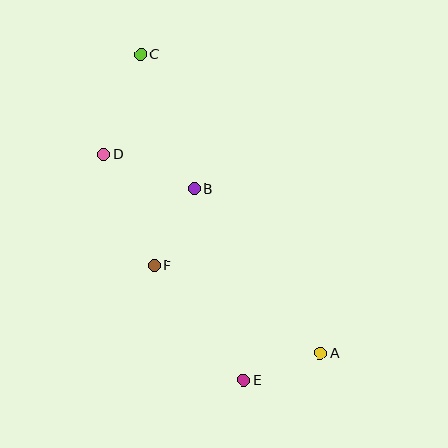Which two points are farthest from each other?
Points A and C are farthest from each other.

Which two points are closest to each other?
Points A and E are closest to each other.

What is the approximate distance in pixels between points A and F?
The distance between A and F is approximately 188 pixels.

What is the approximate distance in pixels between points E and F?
The distance between E and F is approximately 145 pixels.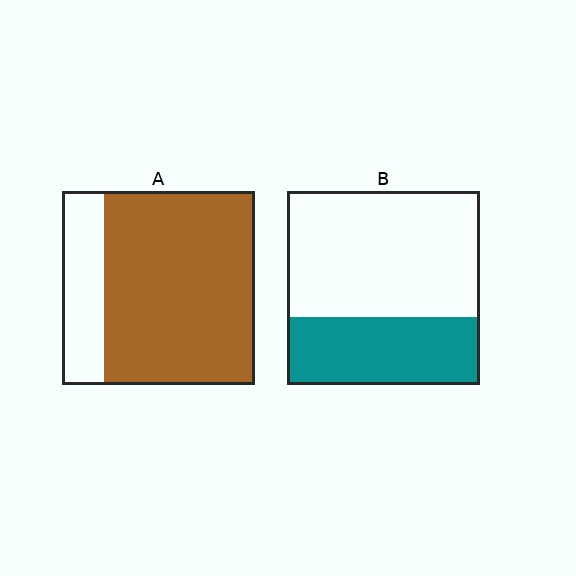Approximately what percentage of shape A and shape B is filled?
A is approximately 80% and B is approximately 35%.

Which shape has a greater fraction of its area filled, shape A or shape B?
Shape A.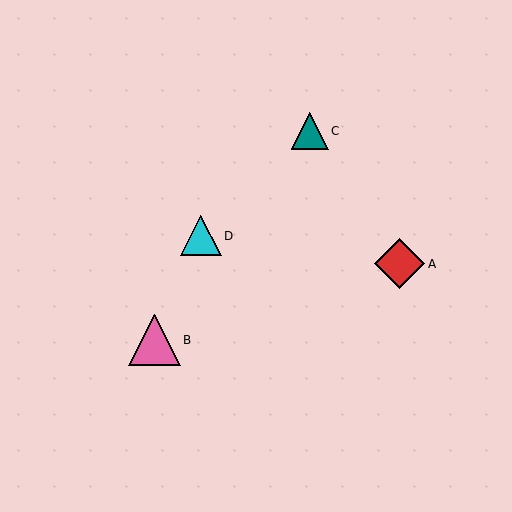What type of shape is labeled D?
Shape D is a cyan triangle.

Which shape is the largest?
The pink triangle (labeled B) is the largest.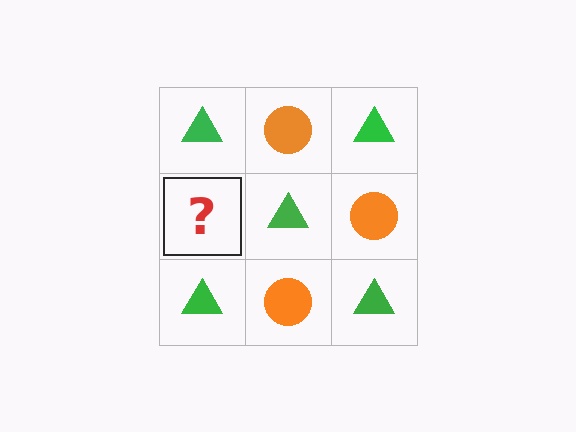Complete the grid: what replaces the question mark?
The question mark should be replaced with an orange circle.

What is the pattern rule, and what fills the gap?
The rule is that it alternates green triangle and orange circle in a checkerboard pattern. The gap should be filled with an orange circle.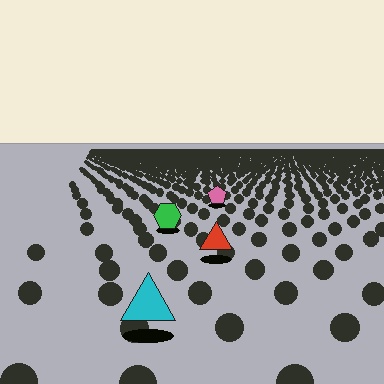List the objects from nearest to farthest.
From nearest to farthest: the cyan triangle, the red triangle, the green hexagon, the pink pentagon.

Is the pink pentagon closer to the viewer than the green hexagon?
No. The green hexagon is closer — you can tell from the texture gradient: the ground texture is coarser near it.